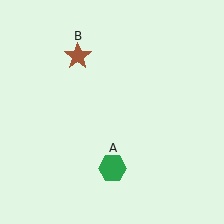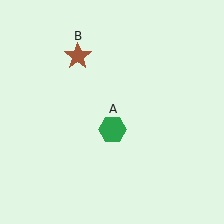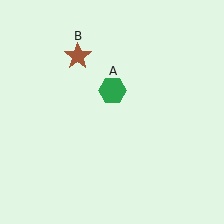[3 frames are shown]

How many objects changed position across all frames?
1 object changed position: green hexagon (object A).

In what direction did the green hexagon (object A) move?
The green hexagon (object A) moved up.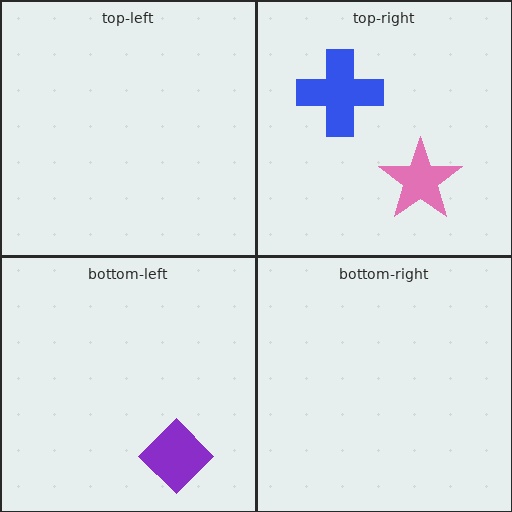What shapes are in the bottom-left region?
The purple diamond.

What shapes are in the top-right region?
The blue cross, the pink star.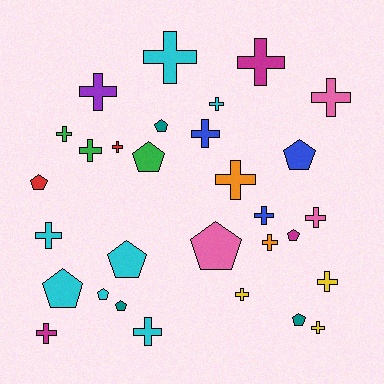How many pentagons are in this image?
There are 11 pentagons.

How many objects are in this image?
There are 30 objects.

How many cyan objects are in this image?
There are 7 cyan objects.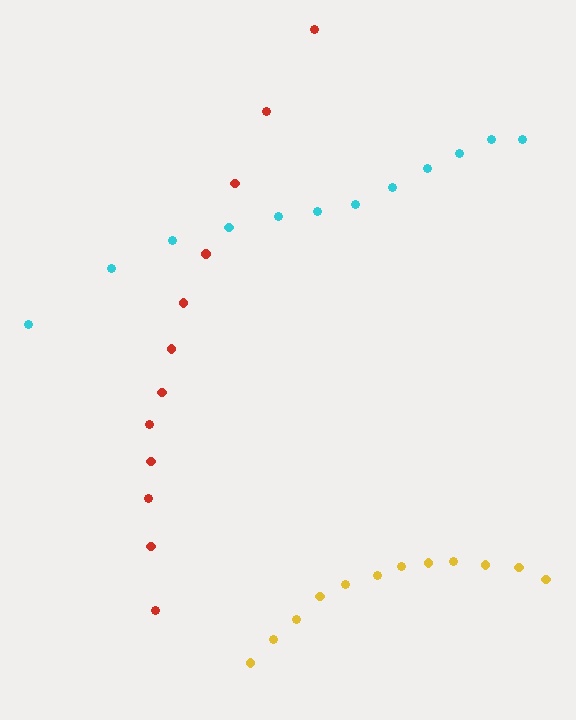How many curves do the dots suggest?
There are 3 distinct paths.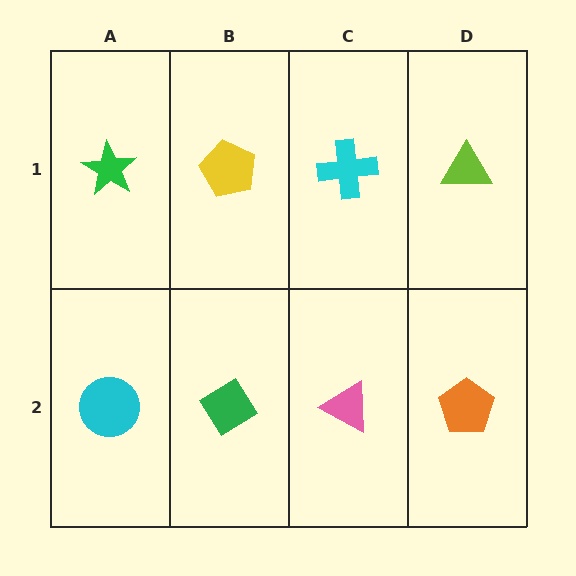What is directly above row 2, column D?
A lime triangle.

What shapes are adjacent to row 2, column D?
A lime triangle (row 1, column D), a pink triangle (row 2, column C).